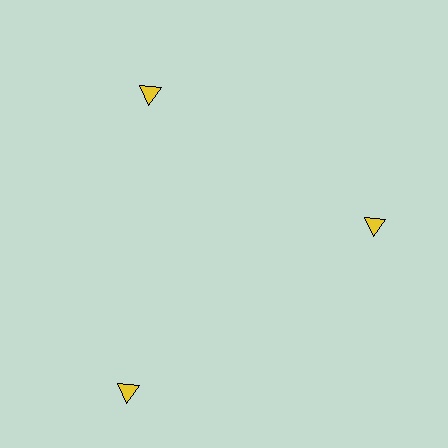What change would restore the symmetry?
The symmetry would be restored by moving it inward, back onto the ring so that all 3 triangles sit at equal angles and equal distance from the center.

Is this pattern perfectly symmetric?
No. The 3 yellow triangles are arranged in a ring, but one element near the 7 o'clock position is pushed outward from the center, breaking the 3-fold rotational symmetry.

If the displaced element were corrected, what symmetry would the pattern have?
It would have 3-fold rotational symmetry — the pattern would map onto itself every 120 degrees.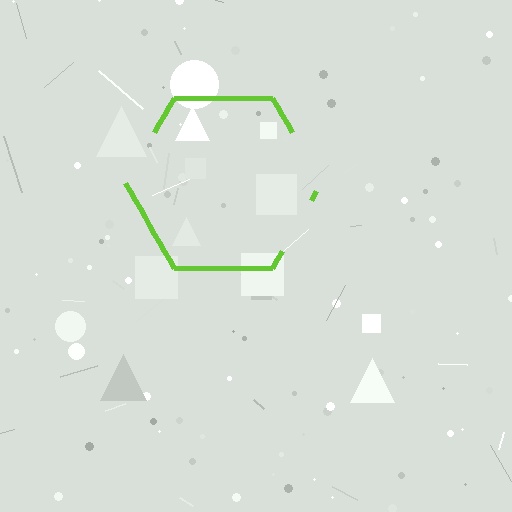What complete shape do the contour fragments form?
The contour fragments form a hexagon.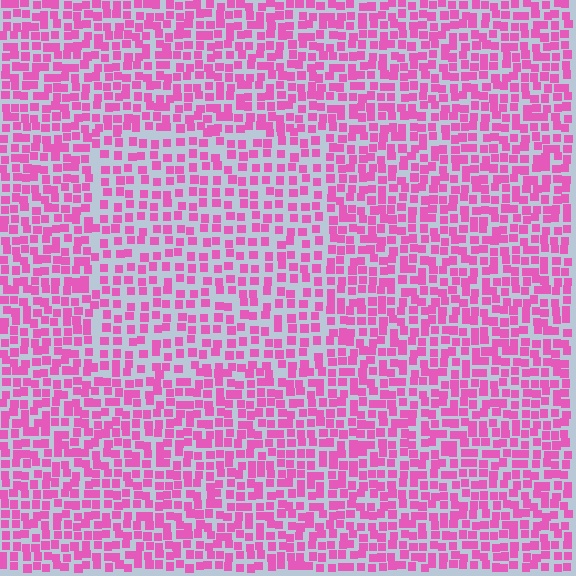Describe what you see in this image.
The image contains small pink elements arranged at two different densities. A rectangle-shaped region is visible where the elements are less densely packed than the surrounding area.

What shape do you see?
I see a rectangle.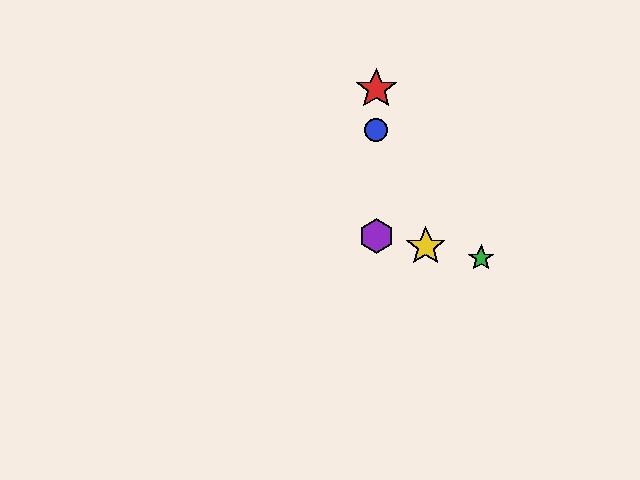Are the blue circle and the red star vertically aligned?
Yes, both are at x≈376.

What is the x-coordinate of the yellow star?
The yellow star is at x≈426.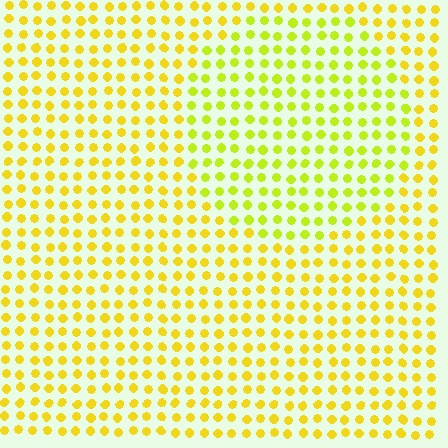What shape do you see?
I see a circle.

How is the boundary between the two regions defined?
The boundary is defined purely by a slight shift in hue (about 22 degrees). Spacing, size, and orientation are identical on both sides.